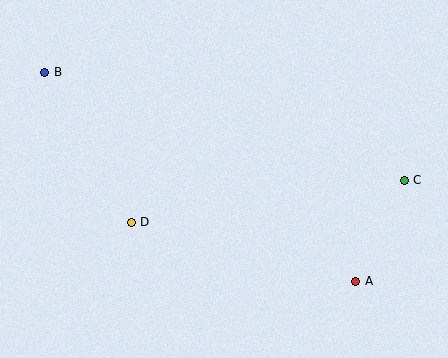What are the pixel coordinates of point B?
Point B is at (45, 72).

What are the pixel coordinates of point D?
Point D is at (131, 222).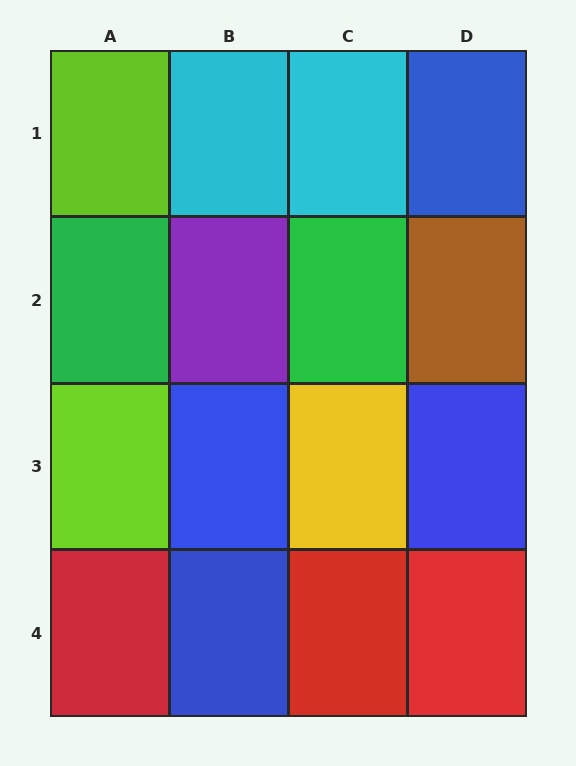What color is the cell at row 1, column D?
Blue.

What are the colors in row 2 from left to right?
Green, purple, green, brown.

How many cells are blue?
4 cells are blue.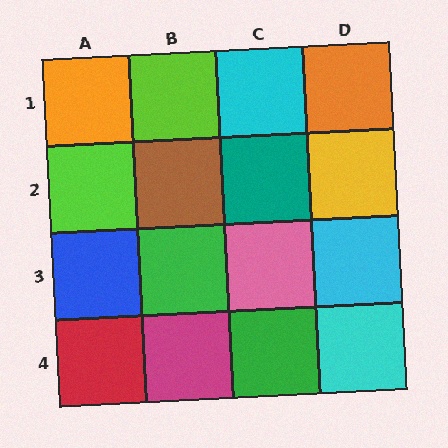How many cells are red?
1 cell is red.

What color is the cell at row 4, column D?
Cyan.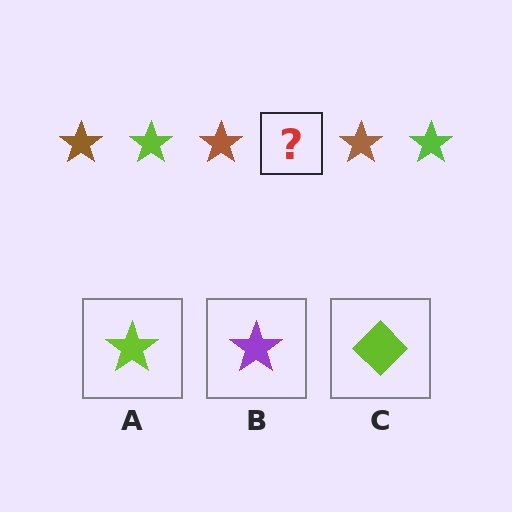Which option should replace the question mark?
Option A.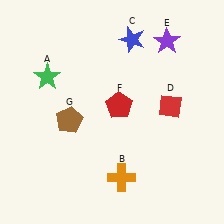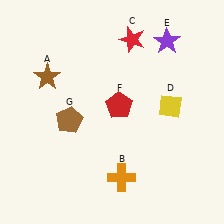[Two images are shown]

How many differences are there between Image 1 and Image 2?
There are 3 differences between the two images.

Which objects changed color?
A changed from green to brown. C changed from blue to red. D changed from red to yellow.